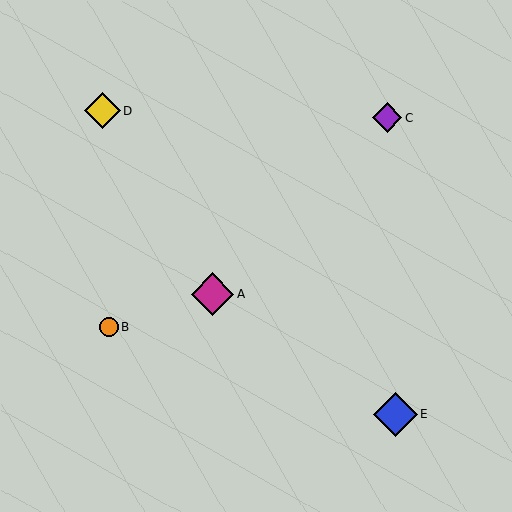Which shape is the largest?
The blue diamond (labeled E) is the largest.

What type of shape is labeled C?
Shape C is a purple diamond.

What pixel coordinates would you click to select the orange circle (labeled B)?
Click at (109, 327) to select the orange circle B.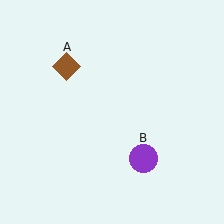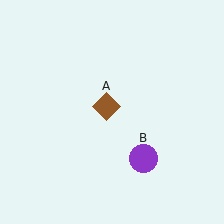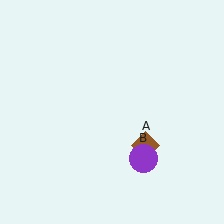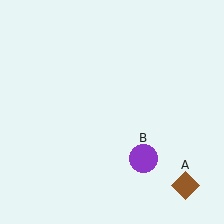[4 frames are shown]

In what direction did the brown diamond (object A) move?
The brown diamond (object A) moved down and to the right.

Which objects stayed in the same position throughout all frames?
Purple circle (object B) remained stationary.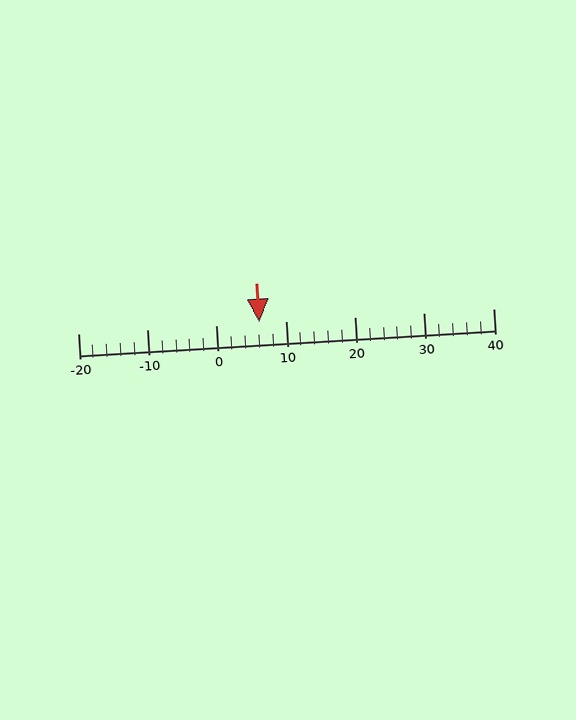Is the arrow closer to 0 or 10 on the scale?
The arrow is closer to 10.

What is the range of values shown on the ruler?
The ruler shows values from -20 to 40.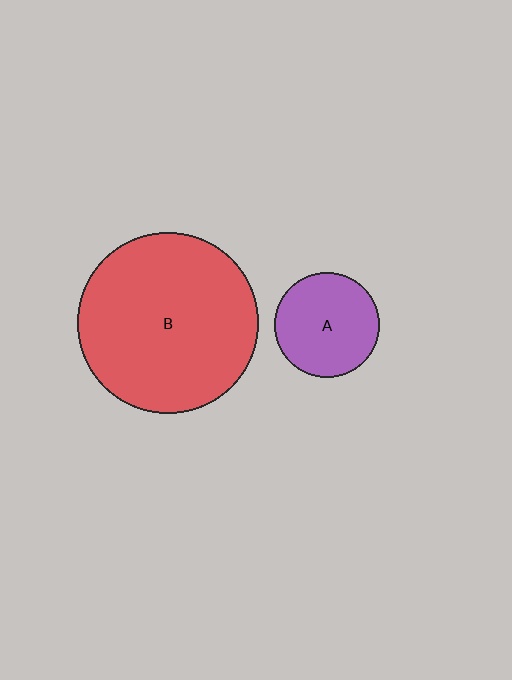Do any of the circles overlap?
No, none of the circles overlap.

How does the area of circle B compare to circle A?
Approximately 3.0 times.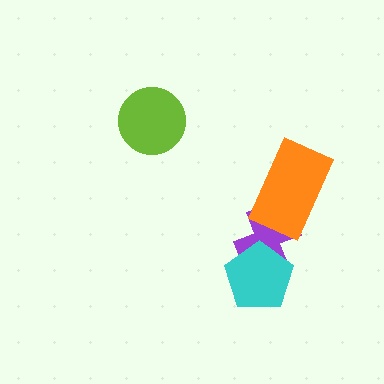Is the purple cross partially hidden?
Yes, it is partially covered by another shape.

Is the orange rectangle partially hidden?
No, no other shape covers it.